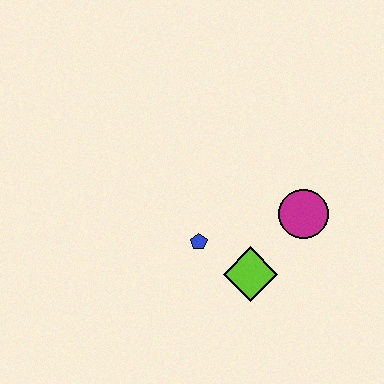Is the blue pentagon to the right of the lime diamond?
No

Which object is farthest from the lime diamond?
The magenta circle is farthest from the lime diamond.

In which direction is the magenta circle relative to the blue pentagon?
The magenta circle is to the right of the blue pentagon.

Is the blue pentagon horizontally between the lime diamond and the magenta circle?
No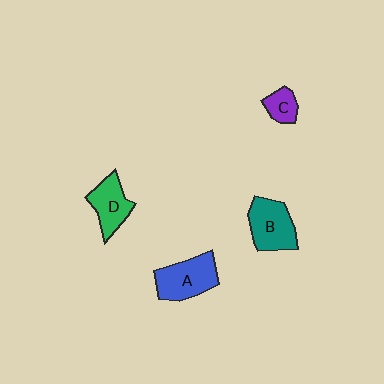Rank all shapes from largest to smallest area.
From largest to smallest: A (blue), B (teal), D (green), C (purple).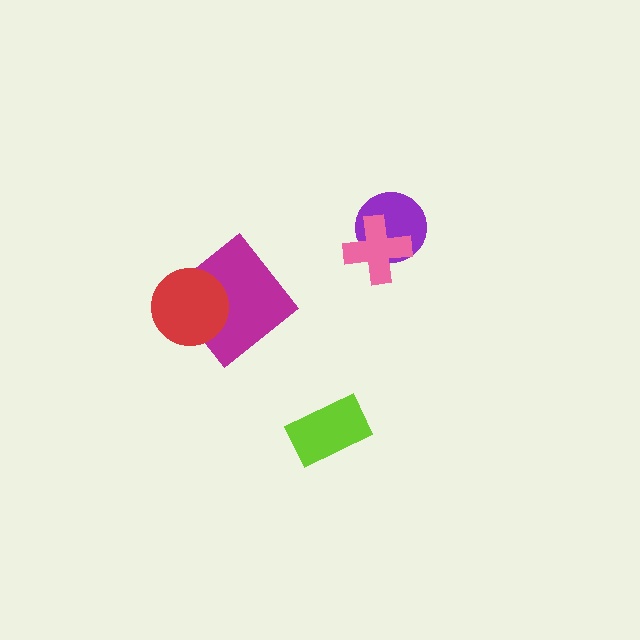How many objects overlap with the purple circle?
1 object overlaps with the purple circle.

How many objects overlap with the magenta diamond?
1 object overlaps with the magenta diamond.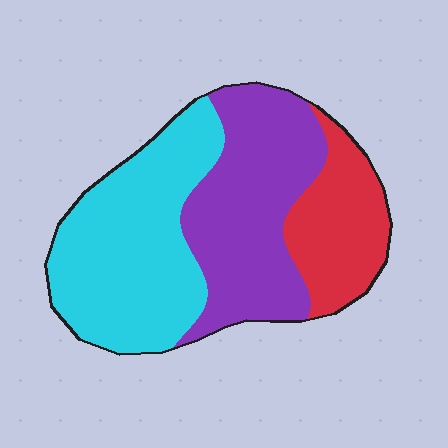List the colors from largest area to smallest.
From largest to smallest: cyan, purple, red.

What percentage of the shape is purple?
Purple covers about 35% of the shape.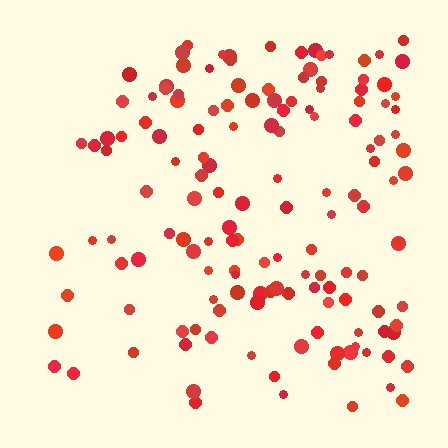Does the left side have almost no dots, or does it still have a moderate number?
Still a moderate number, just noticeably fewer than the right.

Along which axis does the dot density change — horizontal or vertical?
Horizontal.